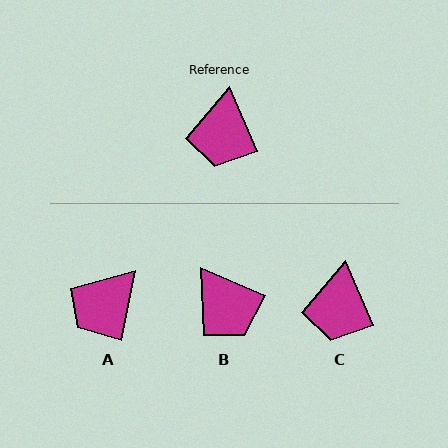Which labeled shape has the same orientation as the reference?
C.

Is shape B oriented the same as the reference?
No, it is off by about 43 degrees.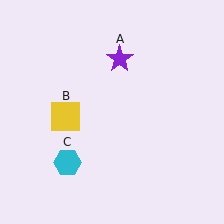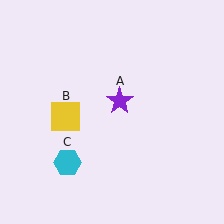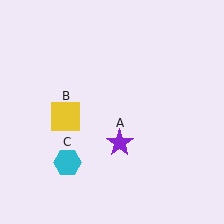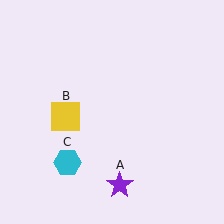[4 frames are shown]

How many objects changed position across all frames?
1 object changed position: purple star (object A).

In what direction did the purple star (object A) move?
The purple star (object A) moved down.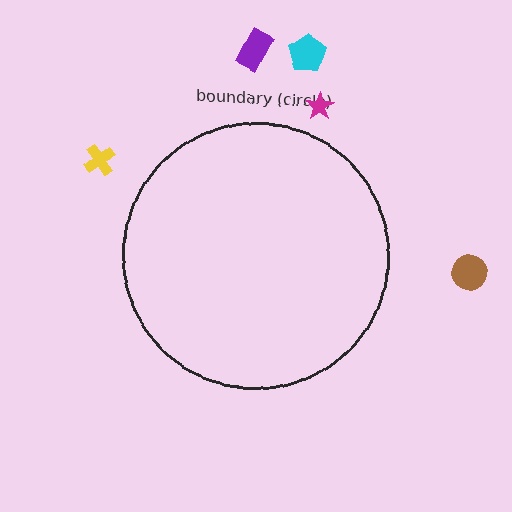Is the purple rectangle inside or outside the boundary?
Outside.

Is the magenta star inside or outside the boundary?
Outside.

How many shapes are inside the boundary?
0 inside, 5 outside.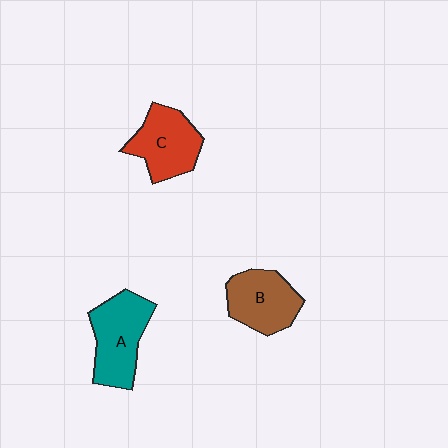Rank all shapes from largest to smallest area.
From largest to smallest: A (teal), C (red), B (brown).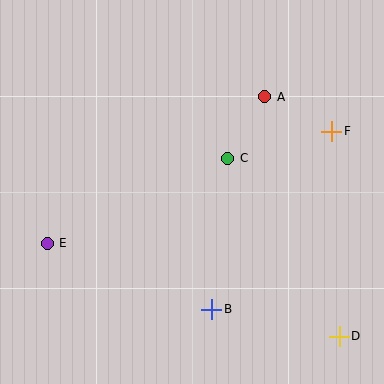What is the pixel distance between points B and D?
The distance between B and D is 130 pixels.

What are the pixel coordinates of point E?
Point E is at (47, 243).